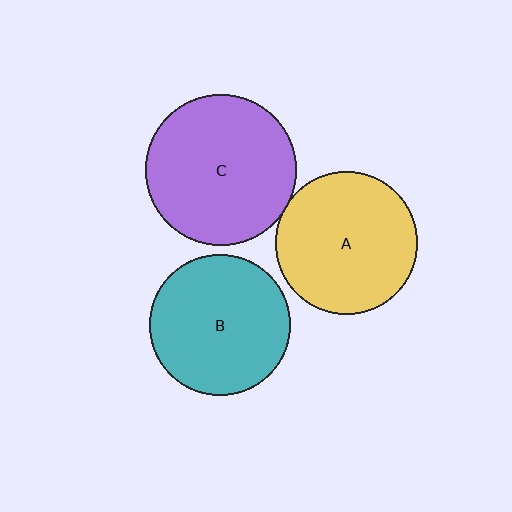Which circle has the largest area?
Circle C (purple).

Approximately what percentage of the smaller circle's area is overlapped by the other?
Approximately 5%.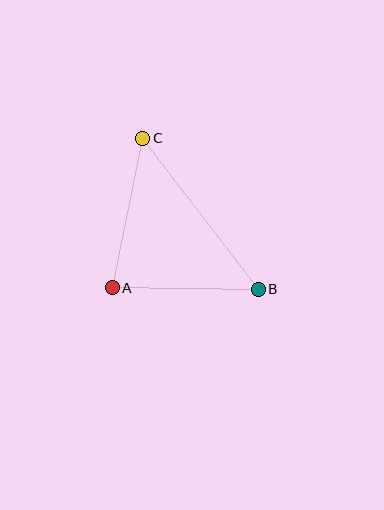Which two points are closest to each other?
Points A and B are closest to each other.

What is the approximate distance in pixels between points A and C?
The distance between A and C is approximately 153 pixels.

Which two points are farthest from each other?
Points B and C are farthest from each other.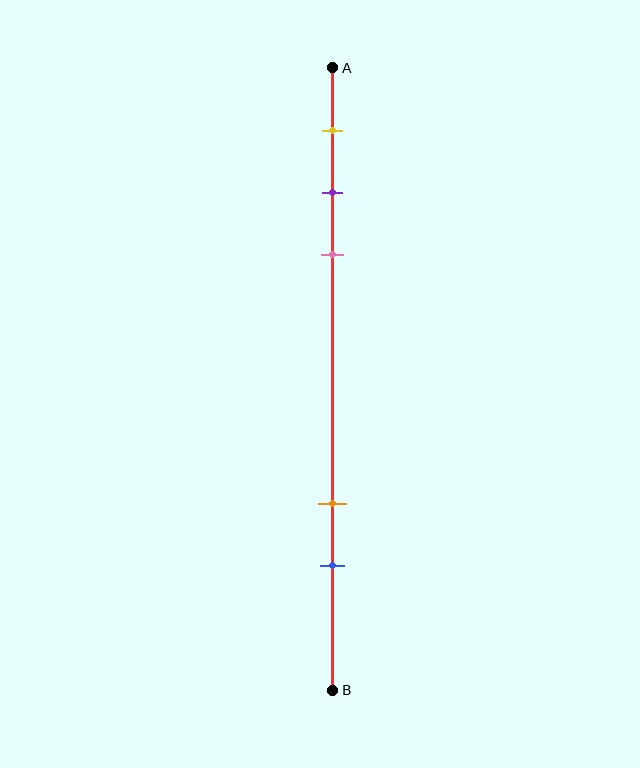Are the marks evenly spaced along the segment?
No, the marks are not evenly spaced.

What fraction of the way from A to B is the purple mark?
The purple mark is approximately 20% (0.2) of the way from A to B.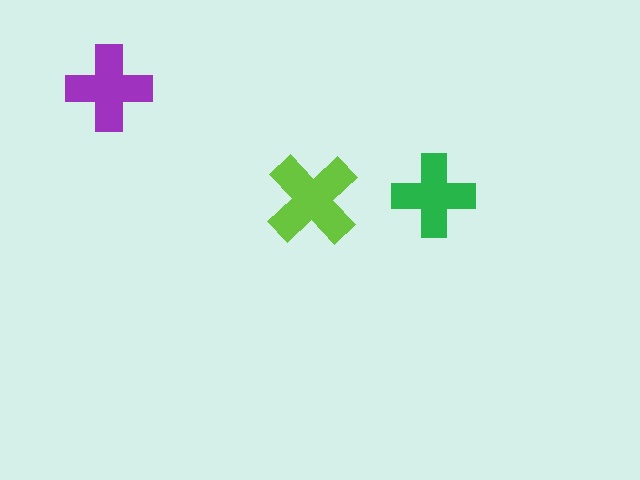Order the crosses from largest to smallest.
the lime one, the purple one, the green one.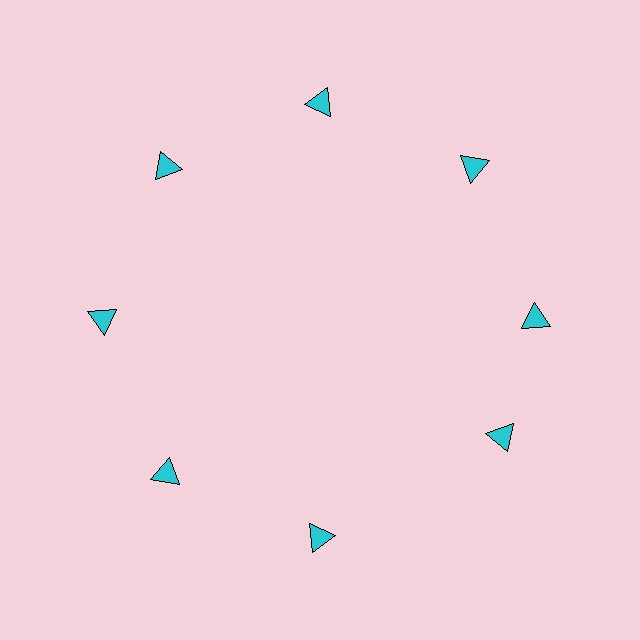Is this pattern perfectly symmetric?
No. The 8 cyan triangles are arranged in a ring, but one element near the 4 o'clock position is rotated out of alignment along the ring, breaking the 8-fold rotational symmetry.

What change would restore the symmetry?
The symmetry would be restored by rotating it back into even spacing with its neighbors so that all 8 triangles sit at equal angles and equal distance from the center.